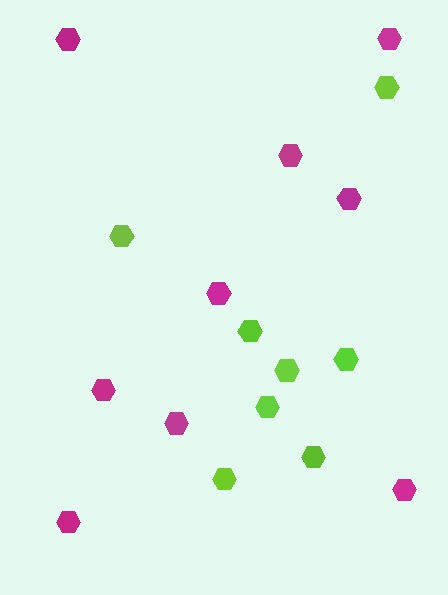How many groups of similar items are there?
There are 2 groups: one group of magenta hexagons (9) and one group of lime hexagons (8).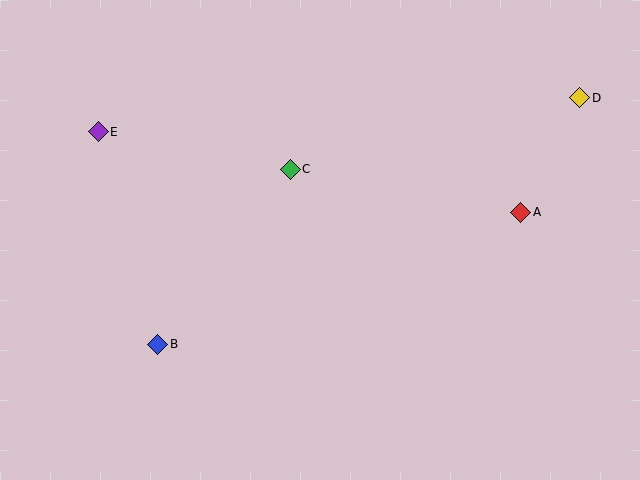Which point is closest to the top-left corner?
Point E is closest to the top-left corner.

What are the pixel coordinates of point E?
Point E is at (98, 132).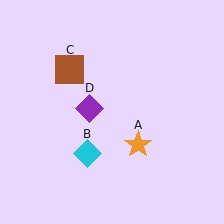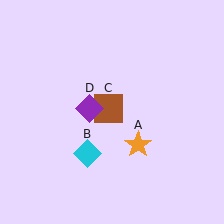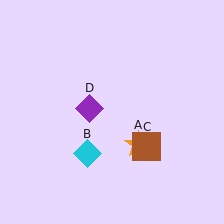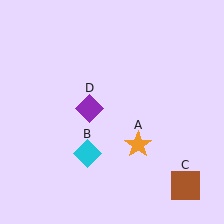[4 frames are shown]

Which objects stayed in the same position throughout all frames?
Orange star (object A) and cyan diamond (object B) and purple diamond (object D) remained stationary.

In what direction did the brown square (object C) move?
The brown square (object C) moved down and to the right.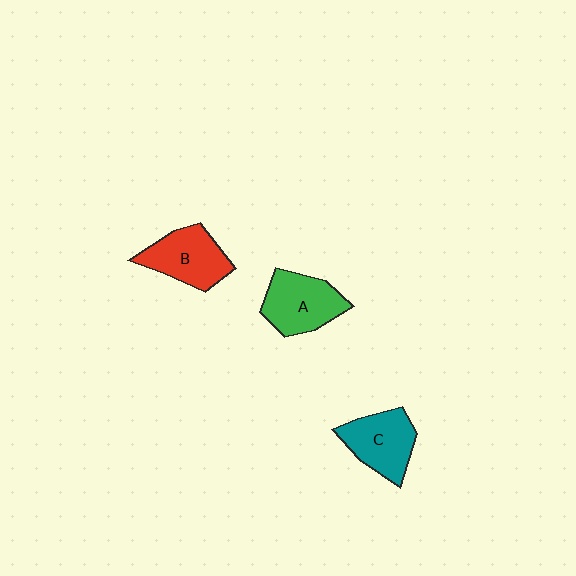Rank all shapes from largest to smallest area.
From largest to smallest: A (green), B (red), C (teal).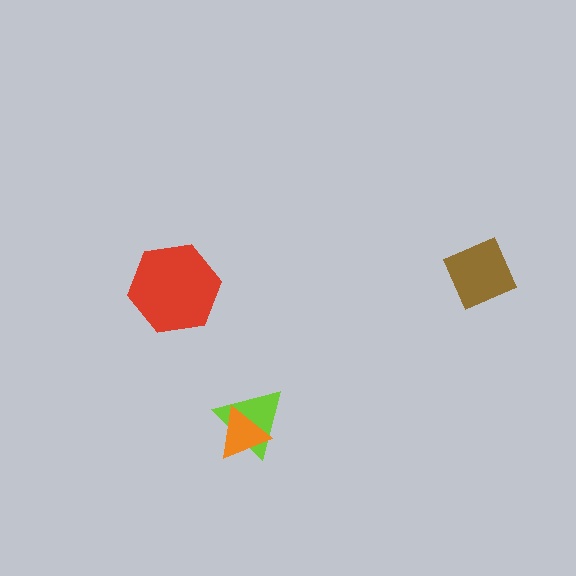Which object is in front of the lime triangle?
The orange triangle is in front of the lime triangle.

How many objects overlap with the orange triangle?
1 object overlaps with the orange triangle.